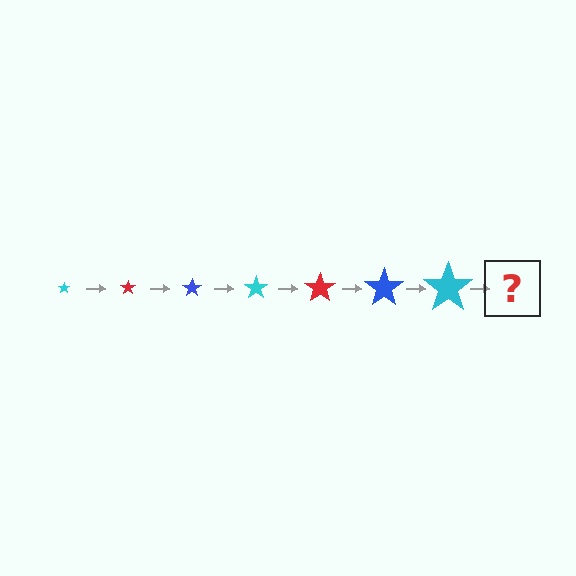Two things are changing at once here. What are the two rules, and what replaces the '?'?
The two rules are that the star grows larger each step and the color cycles through cyan, red, and blue. The '?' should be a red star, larger than the previous one.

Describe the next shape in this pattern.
It should be a red star, larger than the previous one.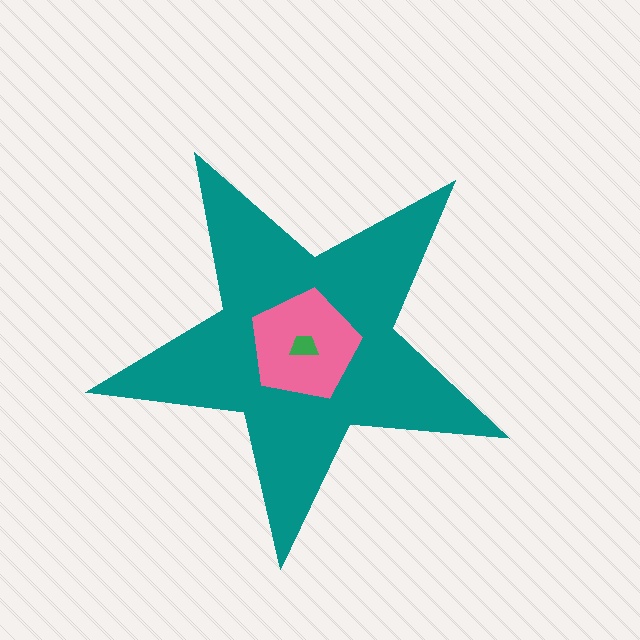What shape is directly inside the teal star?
The pink pentagon.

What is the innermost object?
The green trapezoid.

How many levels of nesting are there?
3.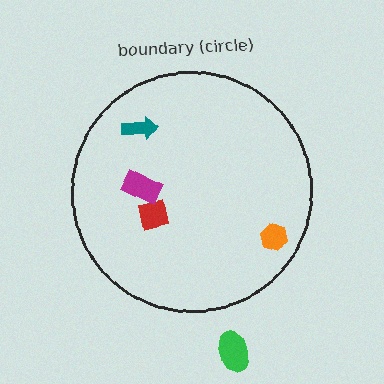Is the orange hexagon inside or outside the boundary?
Inside.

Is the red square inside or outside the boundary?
Inside.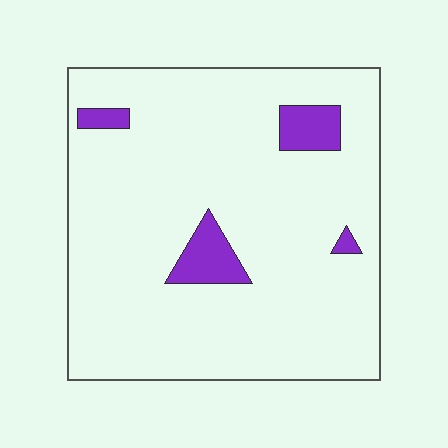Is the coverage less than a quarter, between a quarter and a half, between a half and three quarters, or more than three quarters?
Less than a quarter.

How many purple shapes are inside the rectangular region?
4.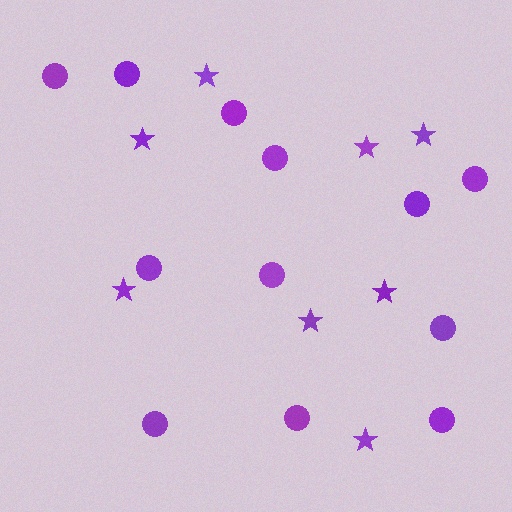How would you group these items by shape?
There are 2 groups: one group of stars (8) and one group of circles (12).